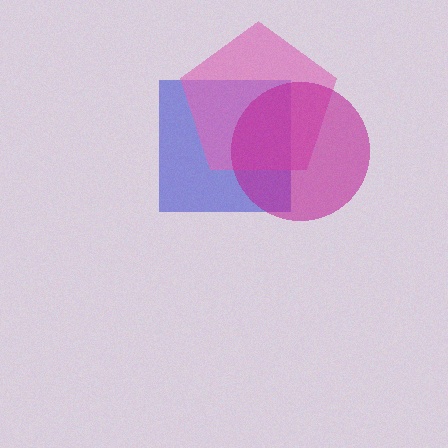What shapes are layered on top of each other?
The layered shapes are: a blue square, a pink pentagon, a magenta circle.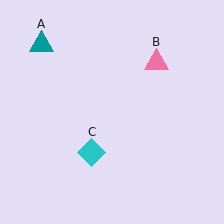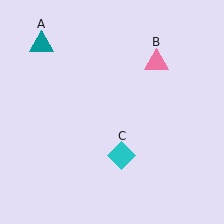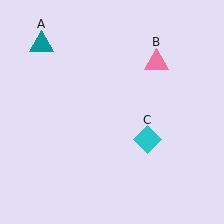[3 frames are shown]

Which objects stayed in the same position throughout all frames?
Teal triangle (object A) and pink triangle (object B) remained stationary.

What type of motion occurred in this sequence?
The cyan diamond (object C) rotated counterclockwise around the center of the scene.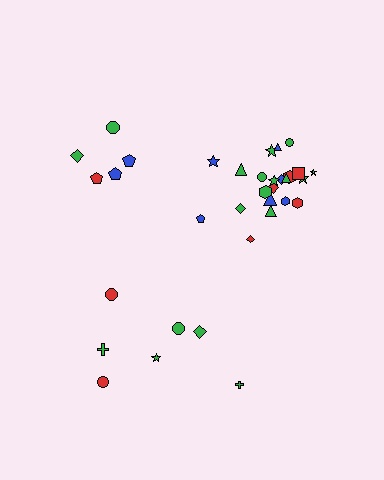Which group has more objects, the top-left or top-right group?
The top-right group.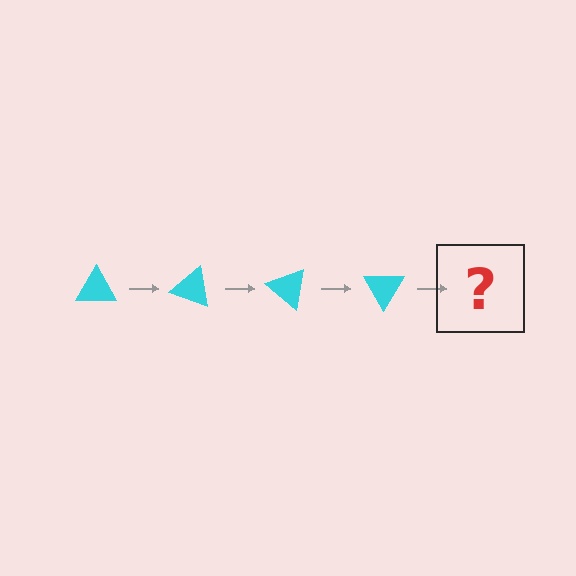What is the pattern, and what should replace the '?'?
The pattern is that the triangle rotates 20 degrees each step. The '?' should be a cyan triangle rotated 80 degrees.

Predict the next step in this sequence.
The next step is a cyan triangle rotated 80 degrees.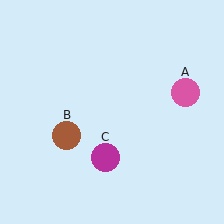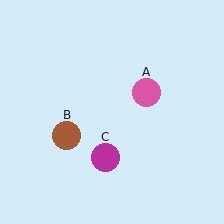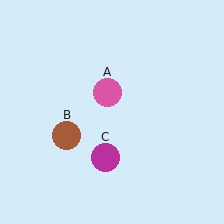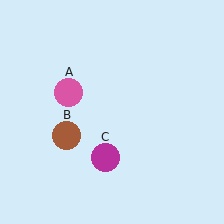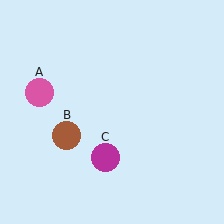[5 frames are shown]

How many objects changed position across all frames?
1 object changed position: pink circle (object A).